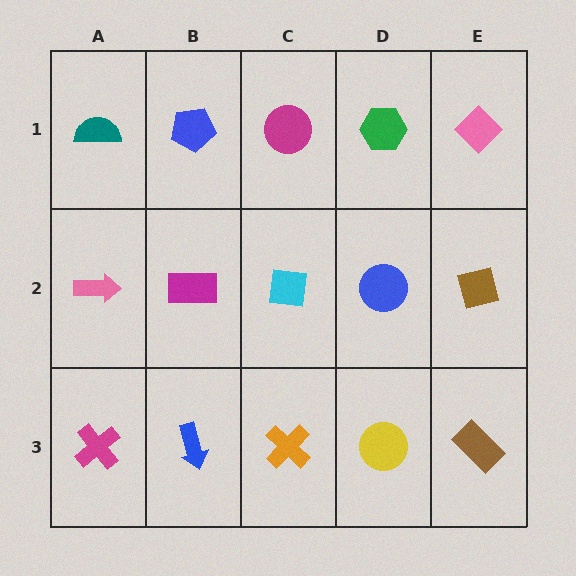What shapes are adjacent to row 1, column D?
A blue circle (row 2, column D), a magenta circle (row 1, column C), a pink diamond (row 1, column E).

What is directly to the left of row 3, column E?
A yellow circle.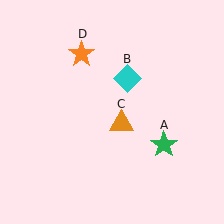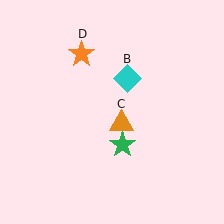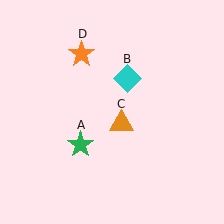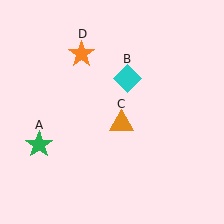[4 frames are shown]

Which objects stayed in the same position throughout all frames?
Cyan diamond (object B) and orange triangle (object C) and orange star (object D) remained stationary.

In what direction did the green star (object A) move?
The green star (object A) moved left.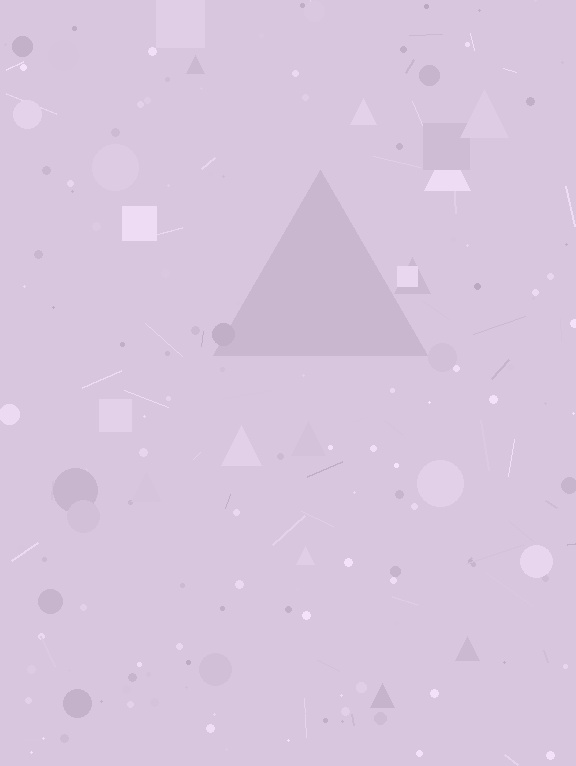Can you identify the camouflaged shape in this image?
The camouflaged shape is a triangle.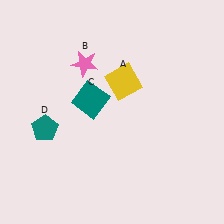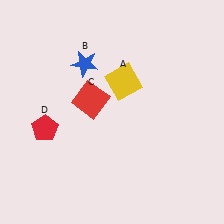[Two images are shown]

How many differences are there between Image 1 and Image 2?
There are 3 differences between the two images.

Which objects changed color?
B changed from pink to blue. C changed from teal to red. D changed from teal to red.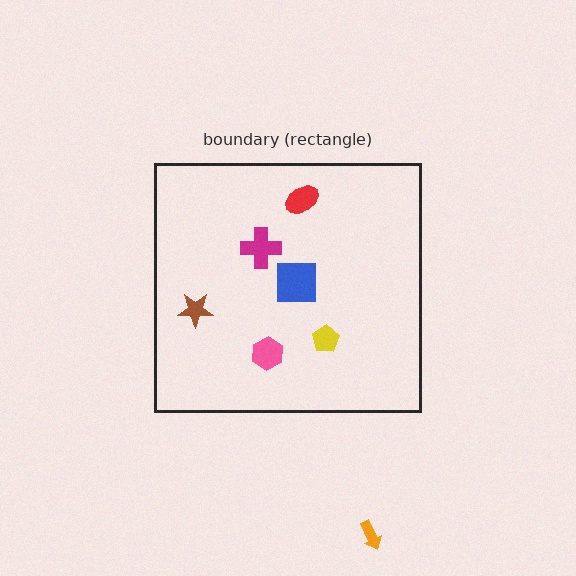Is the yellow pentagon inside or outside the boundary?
Inside.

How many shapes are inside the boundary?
6 inside, 1 outside.